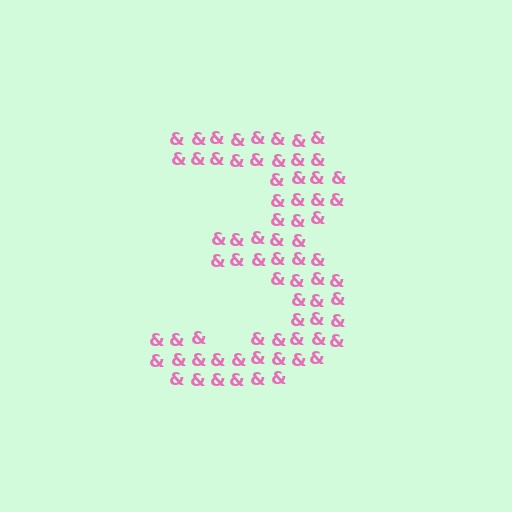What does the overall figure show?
The overall figure shows the digit 3.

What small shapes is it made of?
It is made of small ampersands.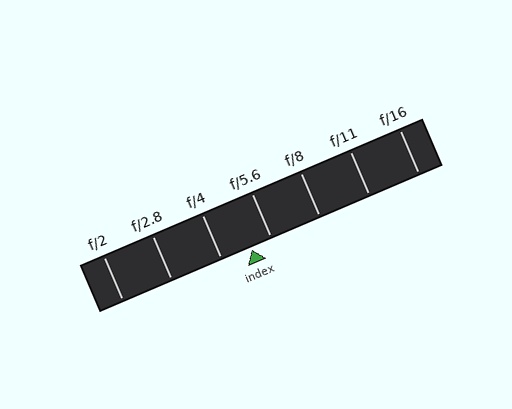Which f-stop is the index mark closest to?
The index mark is closest to f/5.6.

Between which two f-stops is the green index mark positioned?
The index mark is between f/4 and f/5.6.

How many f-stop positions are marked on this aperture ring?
There are 7 f-stop positions marked.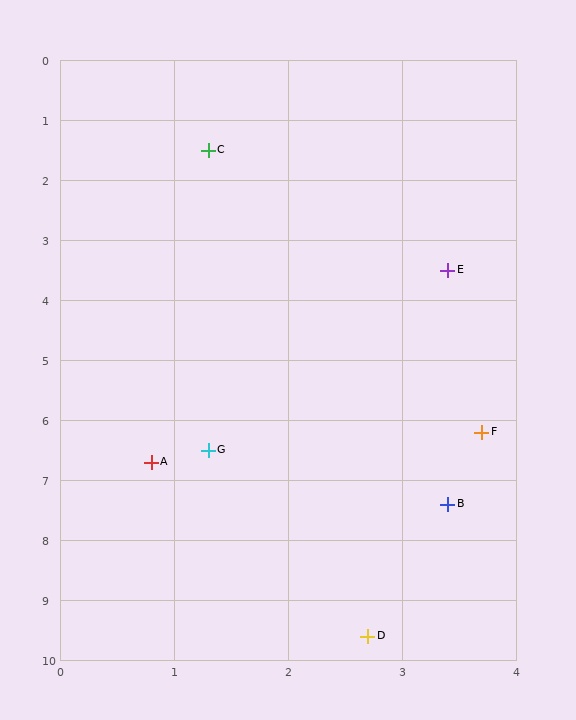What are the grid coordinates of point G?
Point G is at approximately (1.3, 6.5).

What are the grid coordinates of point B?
Point B is at approximately (3.4, 7.4).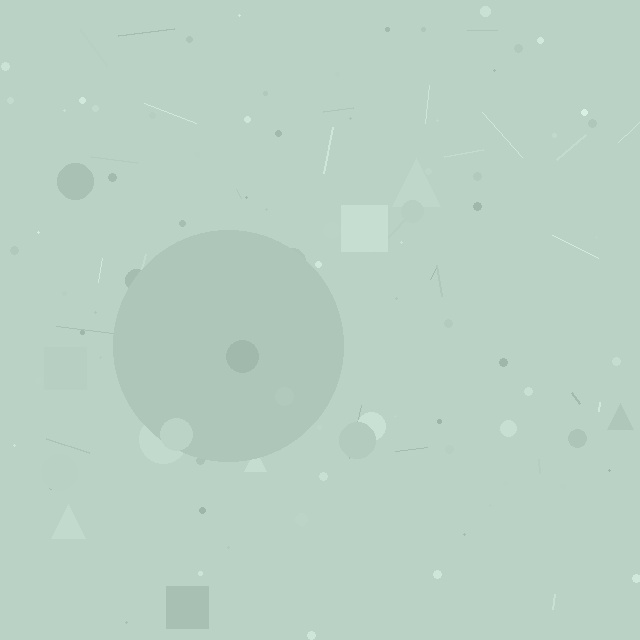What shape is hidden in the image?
A circle is hidden in the image.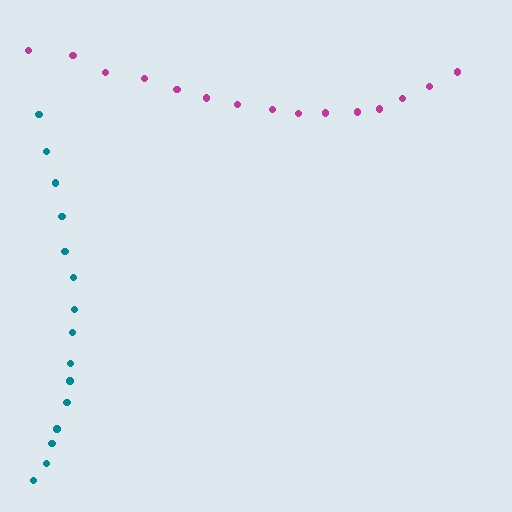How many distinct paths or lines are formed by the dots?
There are 2 distinct paths.